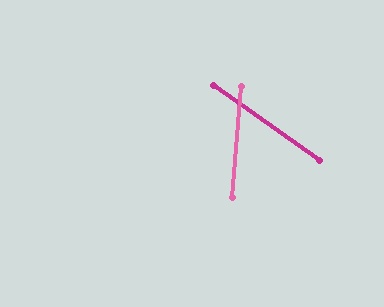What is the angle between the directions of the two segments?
Approximately 59 degrees.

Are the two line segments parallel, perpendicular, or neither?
Neither parallel nor perpendicular — they differ by about 59°.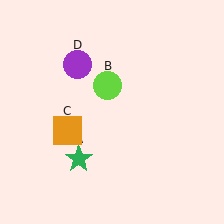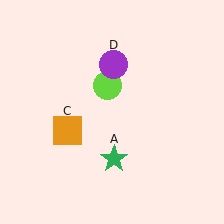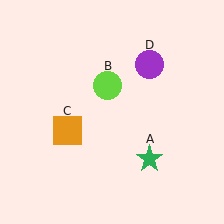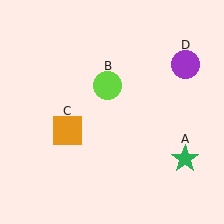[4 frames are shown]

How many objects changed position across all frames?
2 objects changed position: green star (object A), purple circle (object D).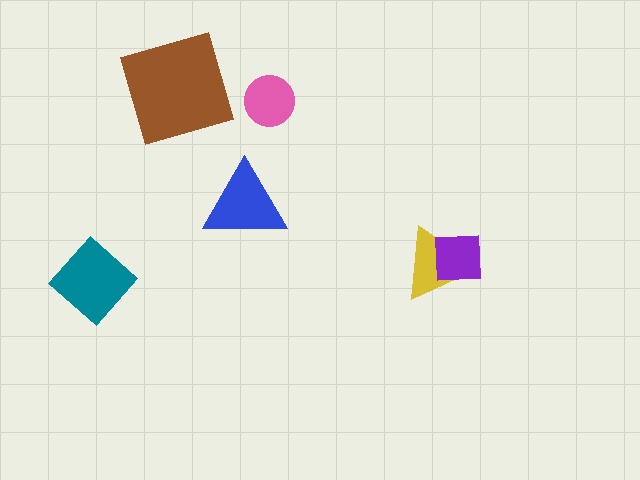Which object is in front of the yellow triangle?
The purple square is in front of the yellow triangle.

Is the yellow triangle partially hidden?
Yes, it is partially covered by another shape.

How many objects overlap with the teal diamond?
0 objects overlap with the teal diamond.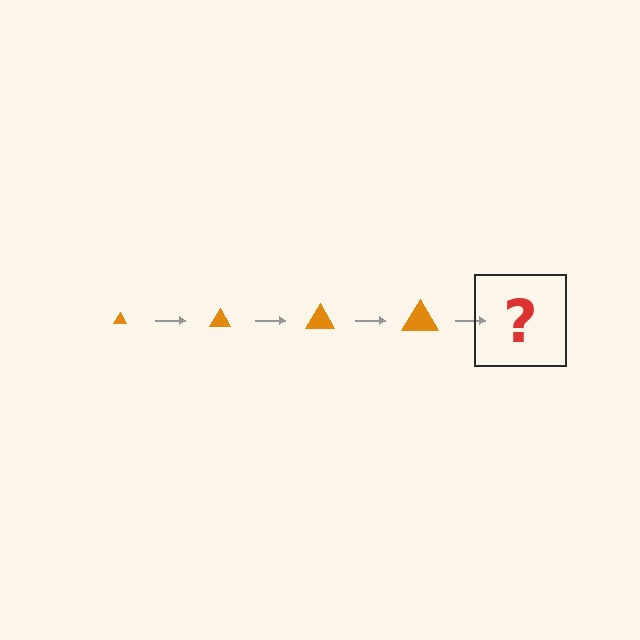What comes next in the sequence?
The next element should be an orange triangle, larger than the previous one.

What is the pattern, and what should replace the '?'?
The pattern is that the triangle gets progressively larger each step. The '?' should be an orange triangle, larger than the previous one.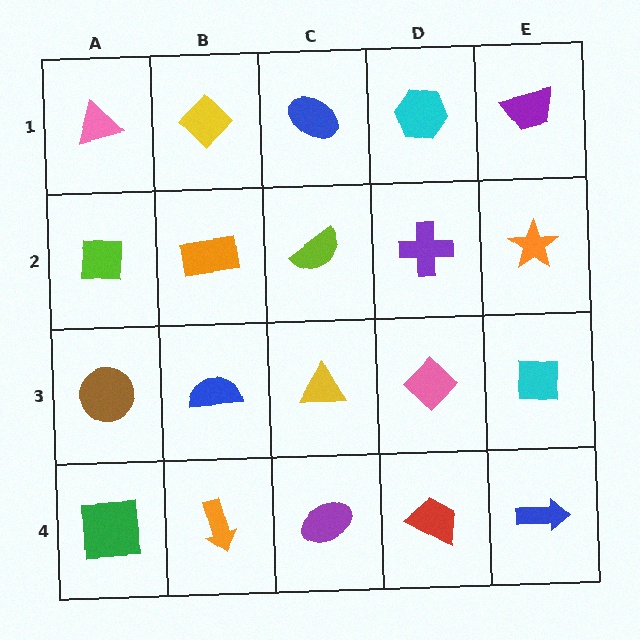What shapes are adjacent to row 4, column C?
A yellow triangle (row 3, column C), an orange arrow (row 4, column B), a red trapezoid (row 4, column D).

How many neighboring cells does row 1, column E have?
2.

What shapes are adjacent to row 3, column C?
A lime semicircle (row 2, column C), a purple ellipse (row 4, column C), a blue semicircle (row 3, column B), a pink diamond (row 3, column D).